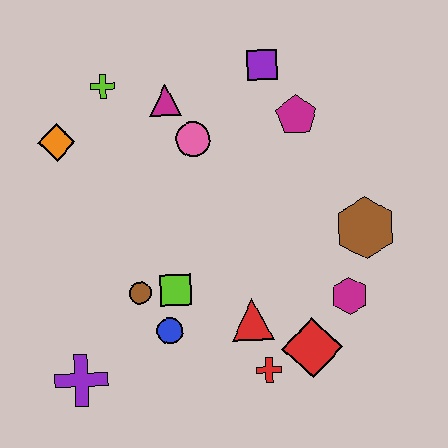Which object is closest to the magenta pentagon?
The purple square is closest to the magenta pentagon.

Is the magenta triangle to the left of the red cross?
Yes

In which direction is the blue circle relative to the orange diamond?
The blue circle is below the orange diamond.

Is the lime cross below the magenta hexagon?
No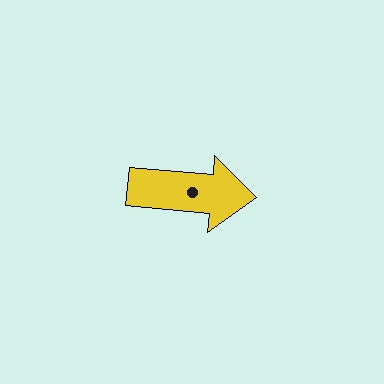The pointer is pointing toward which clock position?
Roughly 3 o'clock.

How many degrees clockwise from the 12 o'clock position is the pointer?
Approximately 95 degrees.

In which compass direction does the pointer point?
East.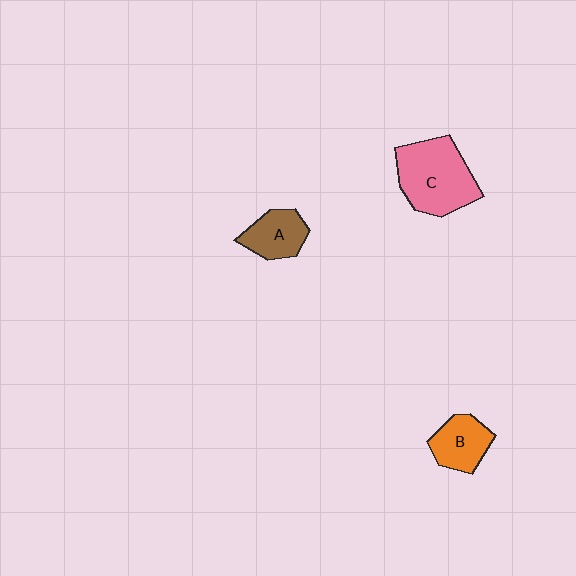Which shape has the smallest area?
Shape A (brown).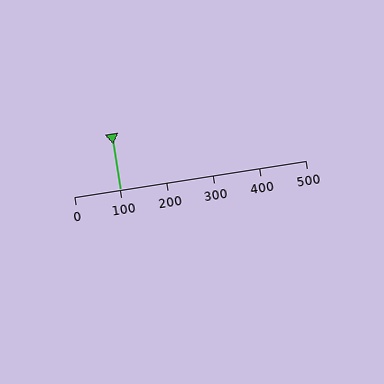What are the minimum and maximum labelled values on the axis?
The axis runs from 0 to 500.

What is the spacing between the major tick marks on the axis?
The major ticks are spaced 100 apart.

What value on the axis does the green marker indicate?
The marker indicates approximately 100.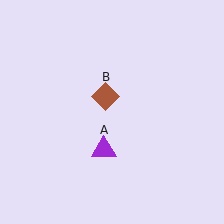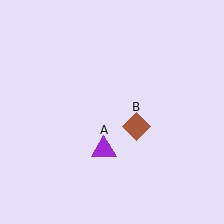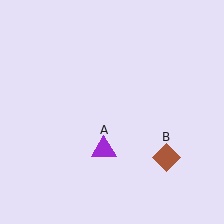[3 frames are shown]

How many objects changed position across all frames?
1 object changed position: brown diamond (object B).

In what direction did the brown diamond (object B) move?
The brown diamond (object B) moved down and to the right.